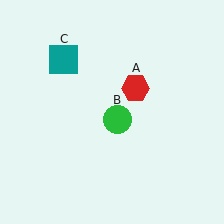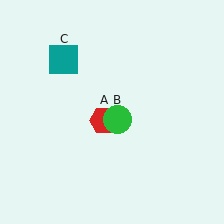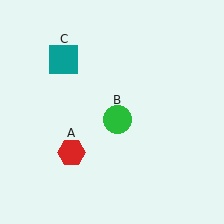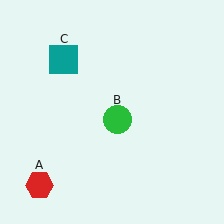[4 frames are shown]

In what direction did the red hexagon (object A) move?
The red hexagon (object A) moved down and to the left.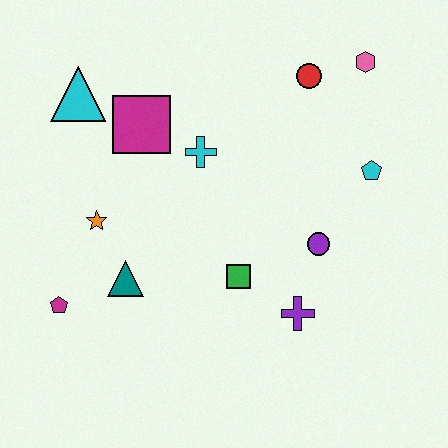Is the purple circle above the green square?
Yes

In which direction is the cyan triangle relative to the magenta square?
The cyan triangle is to the left of the magenta square.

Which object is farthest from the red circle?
The magenta pentagon is farthest from the red circle.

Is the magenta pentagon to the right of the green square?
No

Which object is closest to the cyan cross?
The magenta square is closest to the cyan cross.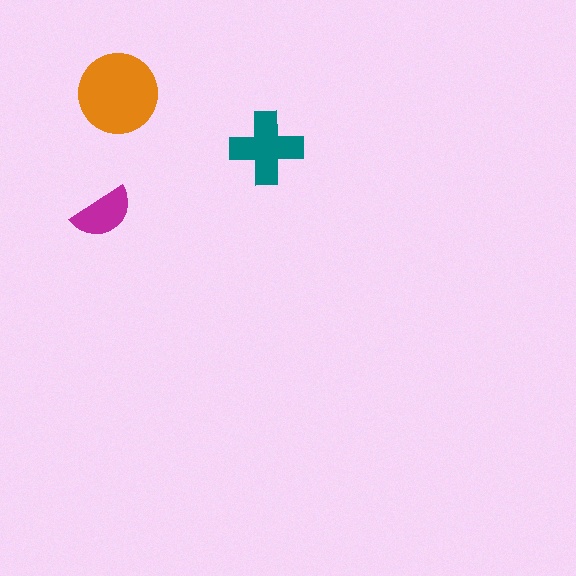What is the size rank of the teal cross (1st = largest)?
2nd.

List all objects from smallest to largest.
The magenta semicircle, the teal cross, the orange circle.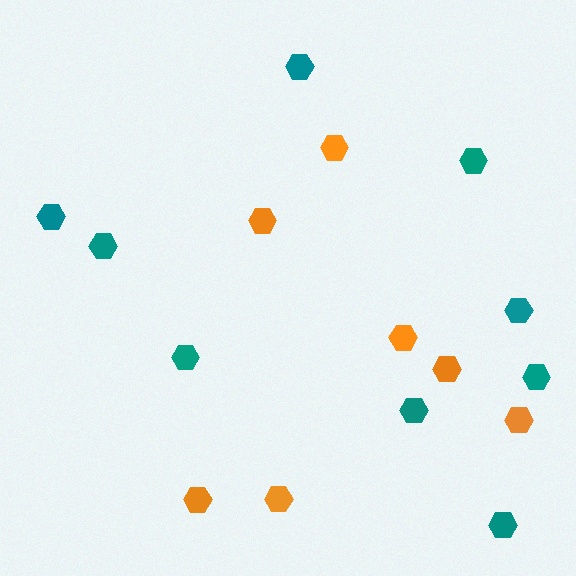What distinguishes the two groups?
There are 2 groups: one group of teal hexagons (9) and one group of orange hexagons (7).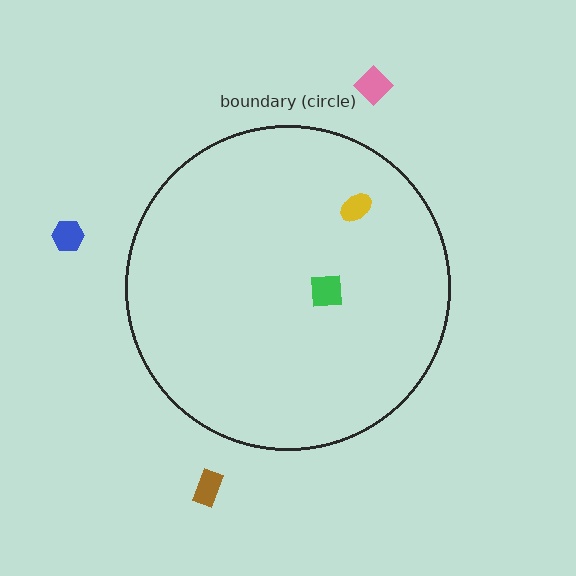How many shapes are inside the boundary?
2 inside, 3 outside.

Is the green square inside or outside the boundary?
Inside.